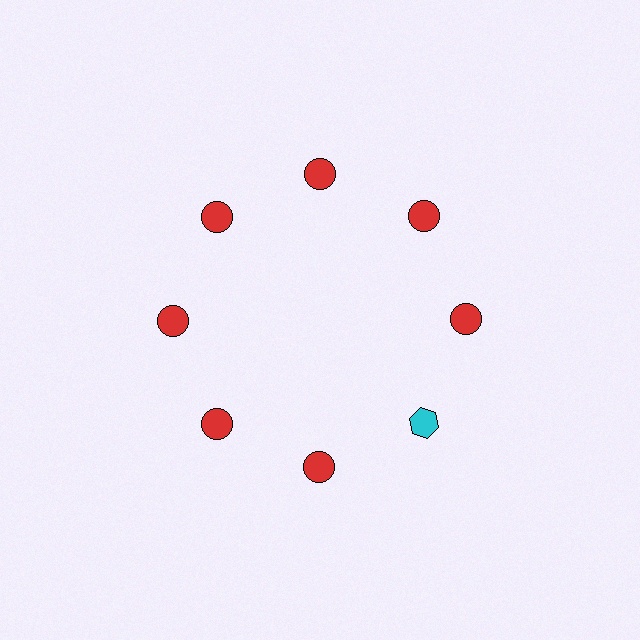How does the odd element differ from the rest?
It differs in both color (cyan instead of red) and shape (hexagon instead of circle).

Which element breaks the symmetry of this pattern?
The cyan hexagon at roughly the 4 o'clock position breaks the symmetry. All other shapes are red circles.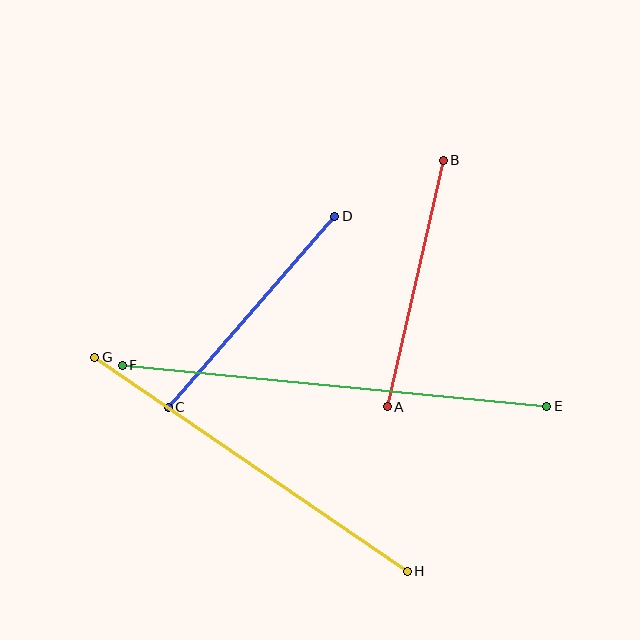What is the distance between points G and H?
The distance is approximately 379 pixels.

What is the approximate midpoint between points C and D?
The midpoint is at approximately (251, 312) pixels.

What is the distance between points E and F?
The distance is approximately 426 pixels.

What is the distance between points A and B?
The distance is approximately 253 pixels.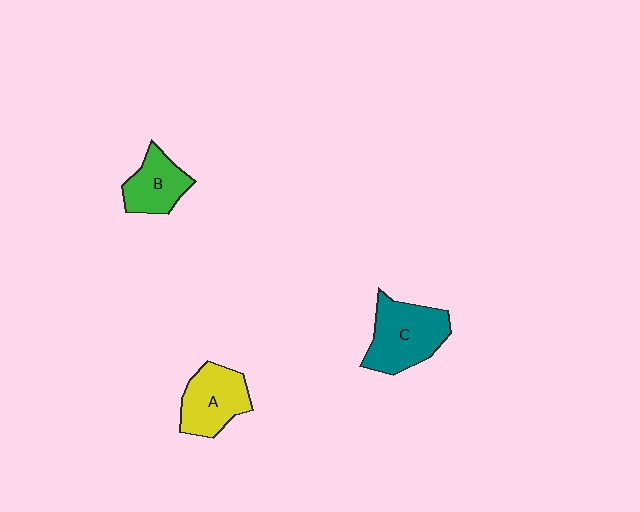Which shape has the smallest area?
Shape B (green).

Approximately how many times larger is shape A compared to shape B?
Approximately 1.2 times.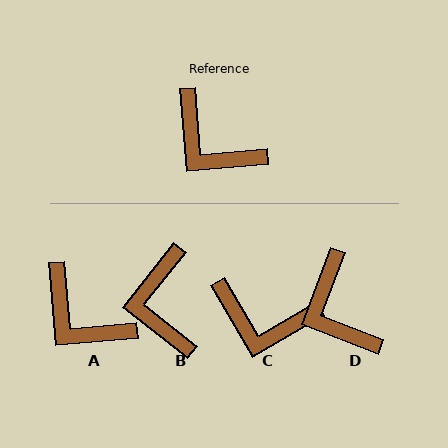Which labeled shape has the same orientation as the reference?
A.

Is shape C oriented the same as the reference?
No, it is off by about 25 degrees.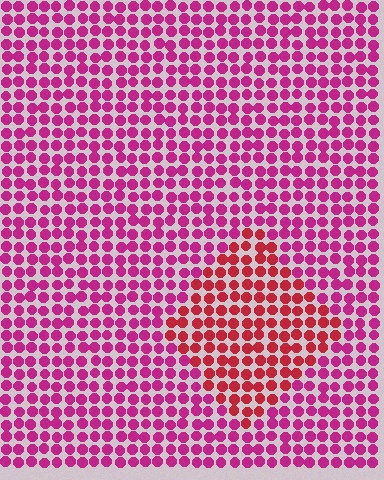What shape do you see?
I see a diamond.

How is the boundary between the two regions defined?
The boundary is defined purely by a slight shift in hue (about 31 degrees). Spacing, size, and orientation are identical on both sides.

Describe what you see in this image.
The image is filled with small magenta elements in a uniform arrangement. A diamond-shaped region is visible where the elements are tinted to a slightly different hue, forming a subtle color boundary.